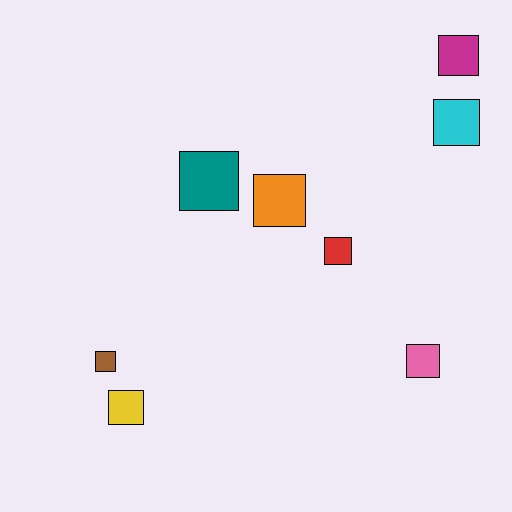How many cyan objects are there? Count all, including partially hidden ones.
There is 1 cyan object.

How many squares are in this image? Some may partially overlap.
There are 8 squares.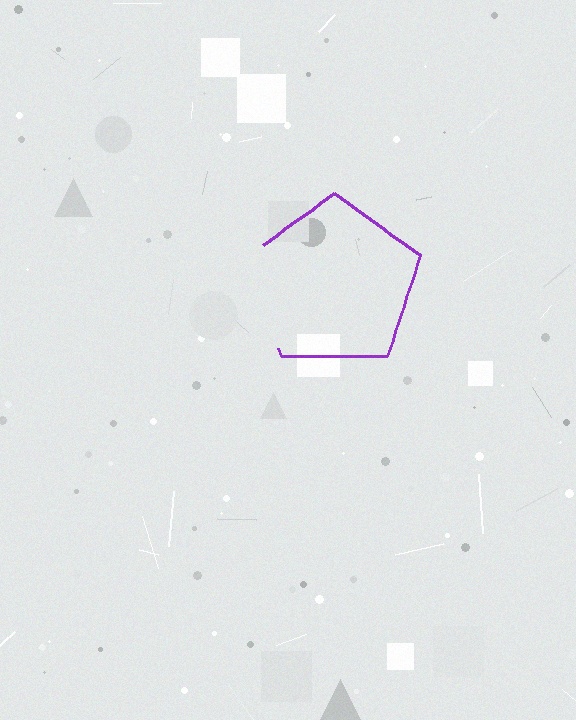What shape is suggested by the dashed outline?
The dashed outline suggests a pentagon.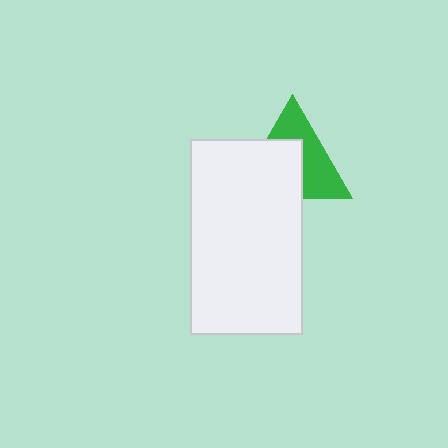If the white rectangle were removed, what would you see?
You would see the complete green triangle.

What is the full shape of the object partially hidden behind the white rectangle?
The partially hidden object is a green triangle.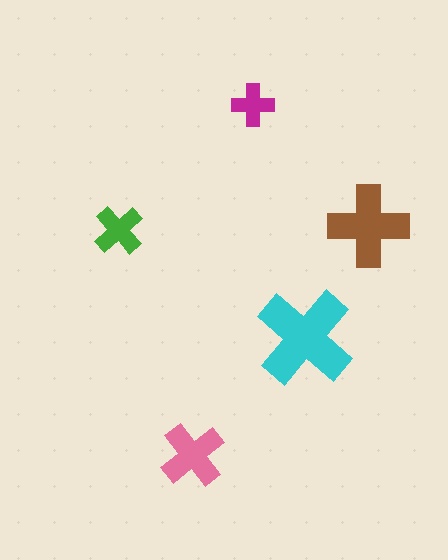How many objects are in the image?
There are 5 objects in the image.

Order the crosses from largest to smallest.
the cyan one, the brown one, the pink one, the green one, the magenta one.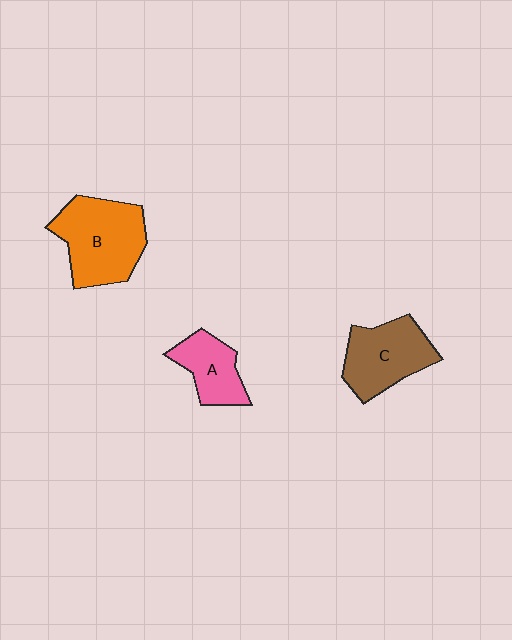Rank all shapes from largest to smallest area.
From largest to smallest: B (orange), C (brown), A (pink).